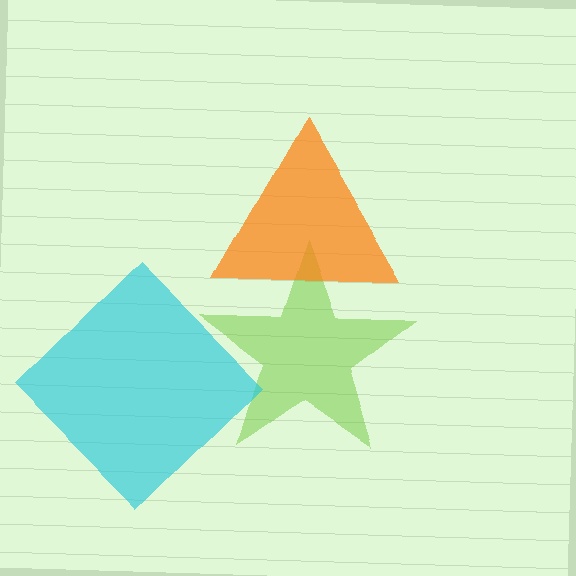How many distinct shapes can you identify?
There are 3 distinct shapes: a lime star, a cyan diamond, an orange triangle.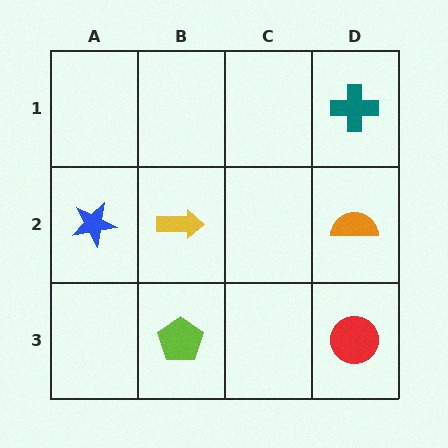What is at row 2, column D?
An orange semicircle.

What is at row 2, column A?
A blue star.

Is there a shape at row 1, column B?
No, that cell is empty.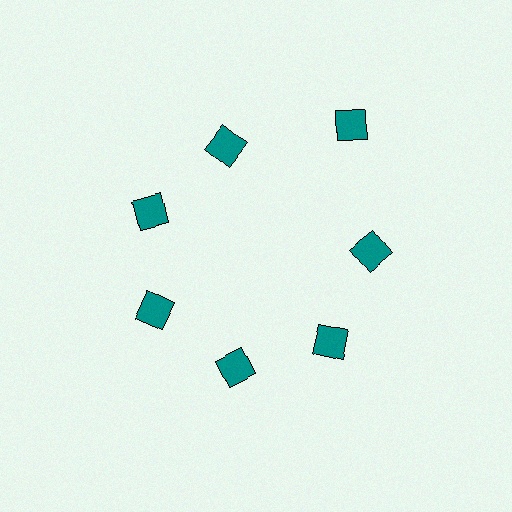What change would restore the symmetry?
The symmetry would be restored by moving it inward, back onto the ring so that all 7 diamonds sit at equal angles and equal distance from the center.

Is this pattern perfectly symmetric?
No. The 7 teal diamonds are arranged in a ring, but one element near the 1 o'clock position is pushed outward from the center, breaking the 7-fold rotational symmetry.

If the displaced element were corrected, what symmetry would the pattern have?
It would have 7-fold rotational symmetry — the pattern would map onto itself every 51 degrees.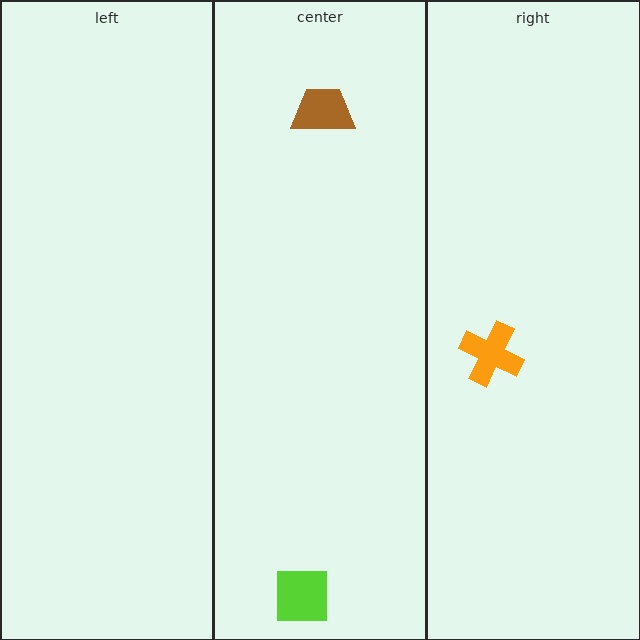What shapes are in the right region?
The orange cross.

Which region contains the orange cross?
The right region.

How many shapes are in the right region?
1.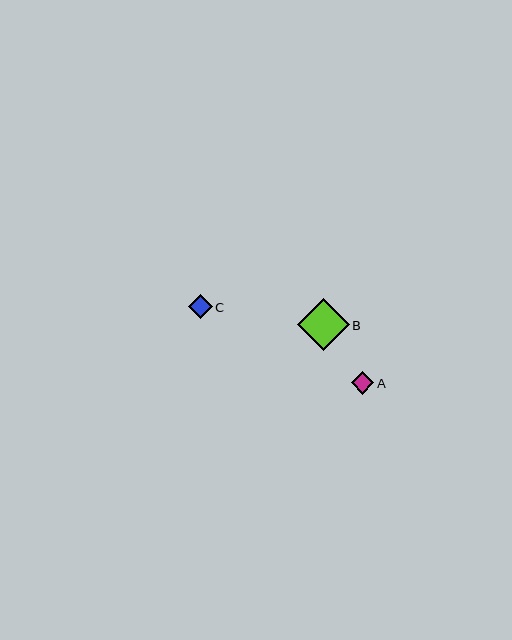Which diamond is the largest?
Diamond B is the largest with a size of approximately 52 pixels.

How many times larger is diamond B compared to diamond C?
Diamond B is approximately 2.2 times the size of diamond C.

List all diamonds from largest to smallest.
From largest to smallest: B, C, A.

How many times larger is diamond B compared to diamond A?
Diamond B is approximately 2.3 times the size of diamond A.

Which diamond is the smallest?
Diamond A is the smallest with a size of approximately 23 pixels.